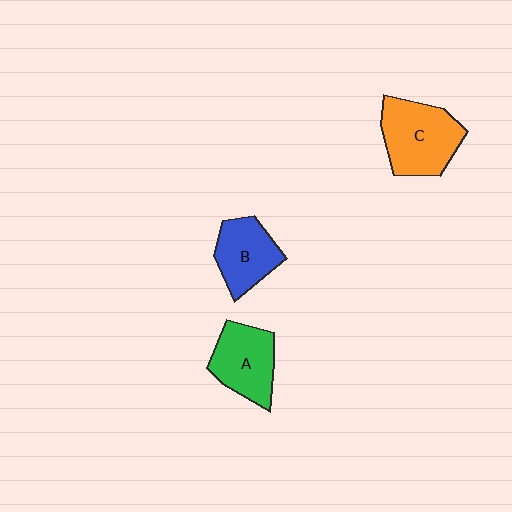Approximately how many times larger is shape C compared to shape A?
Approximately 1.2 times.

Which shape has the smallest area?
Shape B (blue).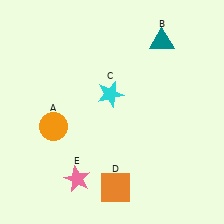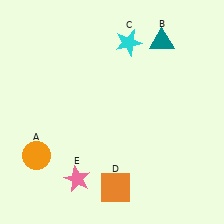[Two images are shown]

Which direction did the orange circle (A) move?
The orange circle (A) moved down.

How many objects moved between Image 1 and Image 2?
2 objects moved between the two images.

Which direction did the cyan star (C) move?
The cyan star (C) moved up.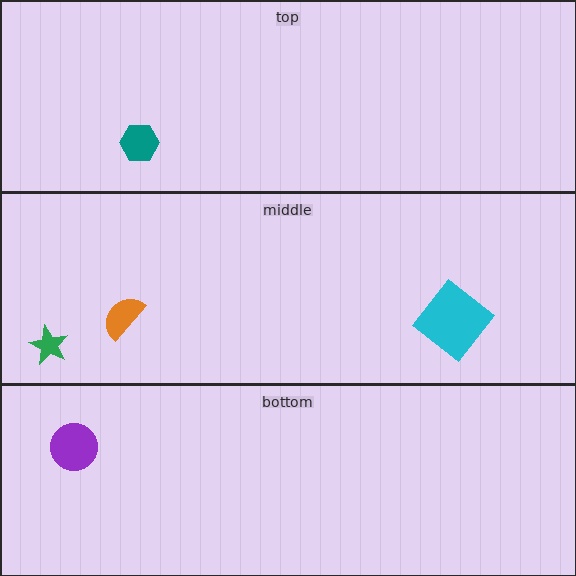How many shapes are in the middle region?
3.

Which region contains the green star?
The middle region.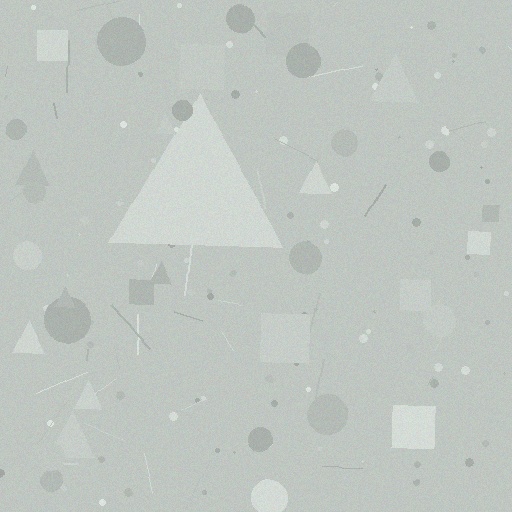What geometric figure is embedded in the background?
A triangle is embedded in the background.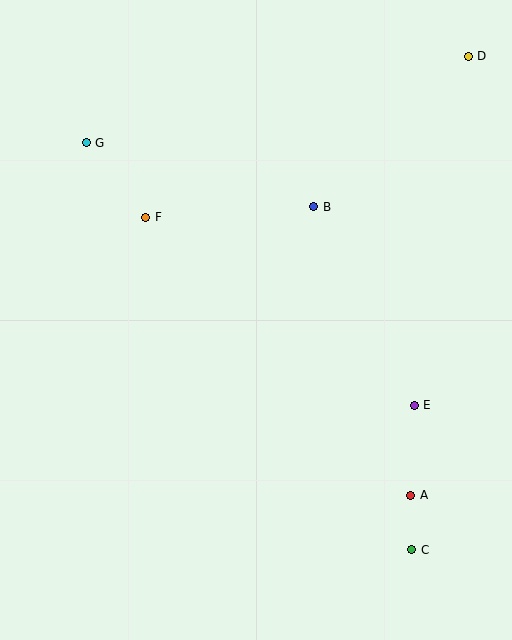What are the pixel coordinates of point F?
Point F is at (146, 217).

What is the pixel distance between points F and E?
The distance between F and E is 328 pixels.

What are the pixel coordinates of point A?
Point A is at (411, 495).